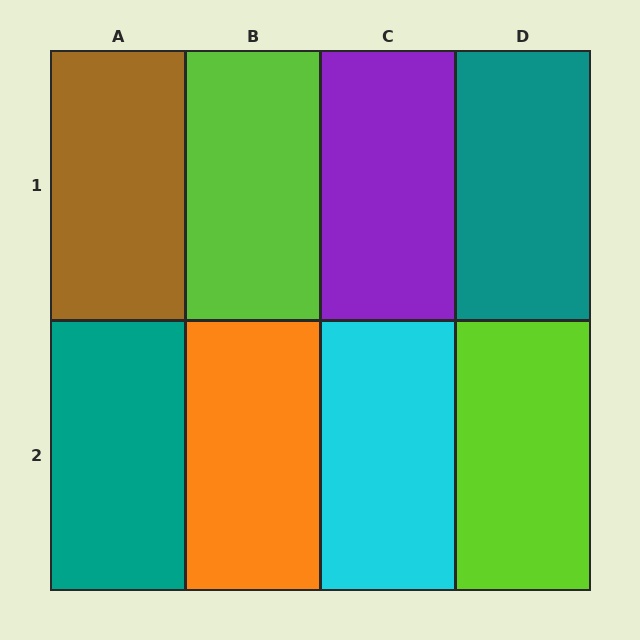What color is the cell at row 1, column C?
Purple.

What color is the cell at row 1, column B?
Lime.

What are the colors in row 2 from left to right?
Teal, orange, cyan, lime.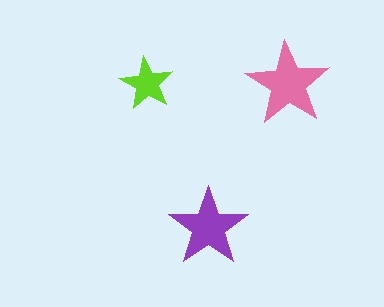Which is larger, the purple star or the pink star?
The pink one.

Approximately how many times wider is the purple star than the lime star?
About 1.5 times wider.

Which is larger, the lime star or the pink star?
The pink one.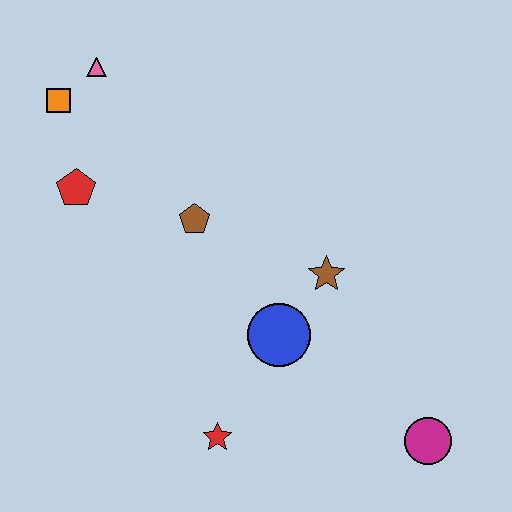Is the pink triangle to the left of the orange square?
No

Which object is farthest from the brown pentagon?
The magenta circle is farthest from the brown pentagon.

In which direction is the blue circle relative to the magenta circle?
The blue circle is to the left of the magenta circle.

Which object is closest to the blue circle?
The brown star is closest to the blue circle.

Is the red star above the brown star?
No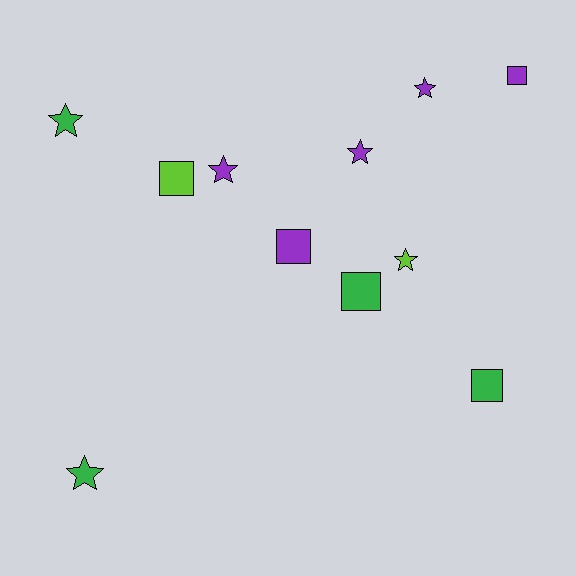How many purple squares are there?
There are 2 purple squares.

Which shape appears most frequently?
Star, with 6 objects.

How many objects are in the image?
There are 11 objects.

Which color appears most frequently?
Purple, with 5 objects.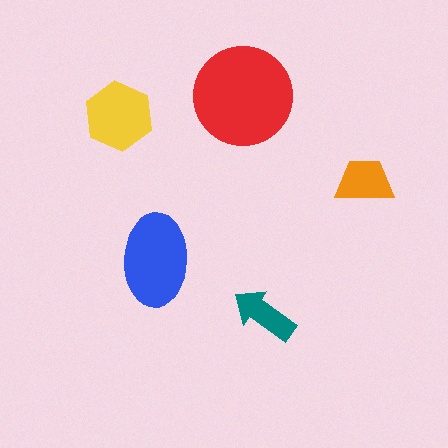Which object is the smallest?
The teal arrow.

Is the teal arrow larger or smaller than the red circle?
Smaller.